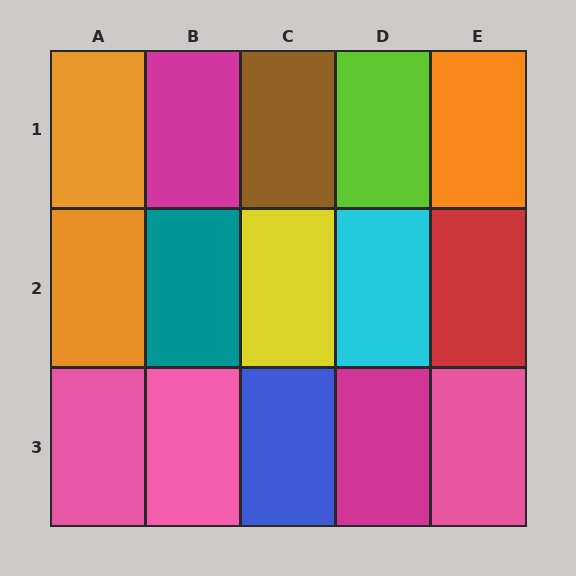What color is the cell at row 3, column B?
Pink.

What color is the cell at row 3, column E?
Pink.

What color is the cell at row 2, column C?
Yellow.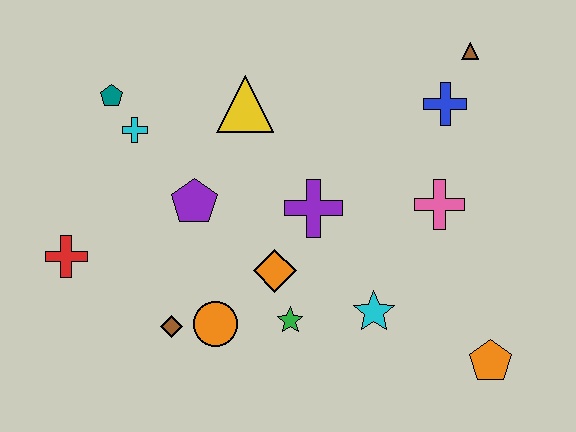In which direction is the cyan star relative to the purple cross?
The cyan star is below the purple cross.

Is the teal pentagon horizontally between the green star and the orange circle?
No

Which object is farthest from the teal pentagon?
The orange pentagon is farthest from the teal pentagon.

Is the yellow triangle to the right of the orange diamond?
No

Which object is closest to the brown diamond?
The orange circle is closest to the brown diamond.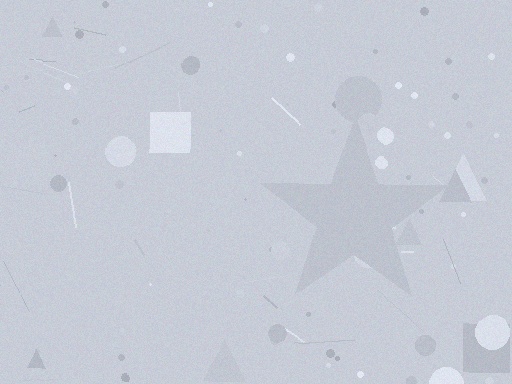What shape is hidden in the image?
A star is hidden in the image.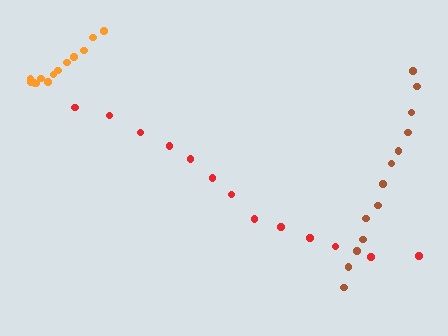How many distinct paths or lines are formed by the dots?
There are 3 distinct paths.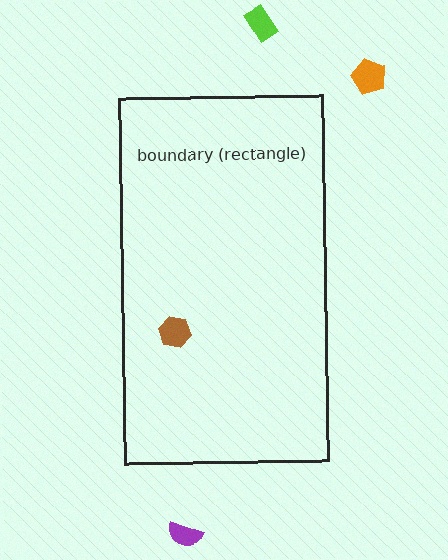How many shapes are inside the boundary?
1 inside, 3 outside.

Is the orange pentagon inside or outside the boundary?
Outside.